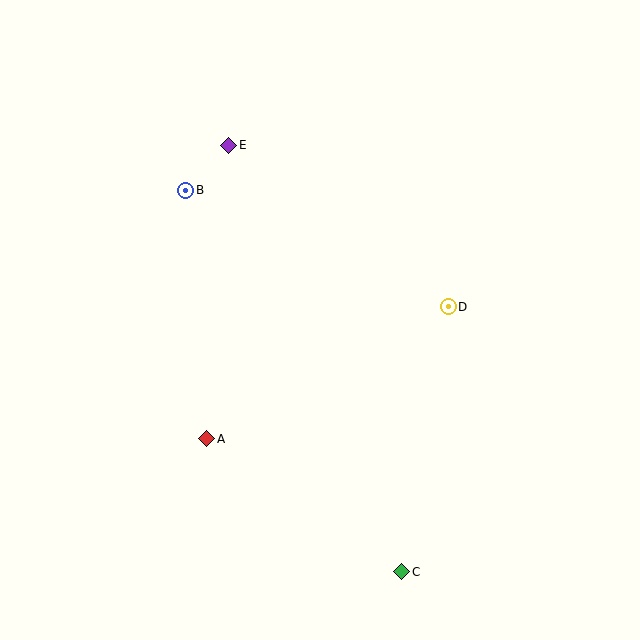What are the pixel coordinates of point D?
Point D is at (448, 307).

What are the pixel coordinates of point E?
Point E is at (229, 145).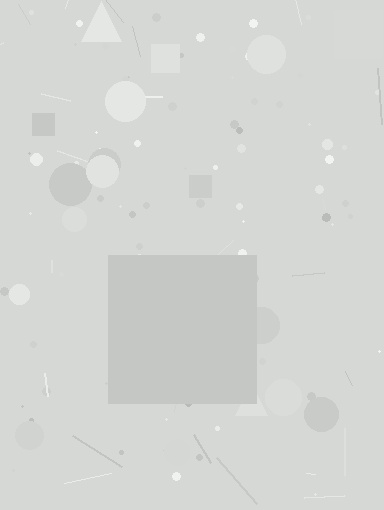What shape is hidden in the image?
A square is hidden in the image.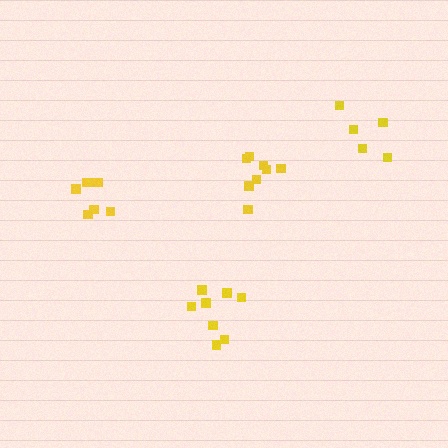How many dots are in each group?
Group 1: 7 dots, Group 2: 8 dots, Group 3: 5 dots, Group 4: 8 dots (28 total).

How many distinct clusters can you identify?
There are 4 distinct clusters.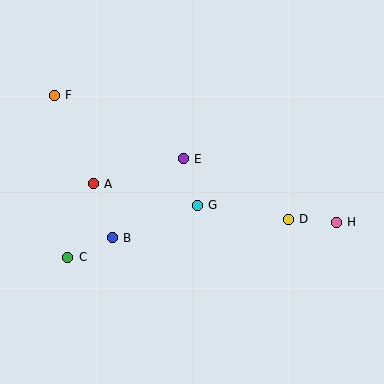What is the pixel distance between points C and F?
The distance between C and F is 163 pixels.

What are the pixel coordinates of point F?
Point F is at (54, 95).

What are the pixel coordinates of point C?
Point C is at (68, 257).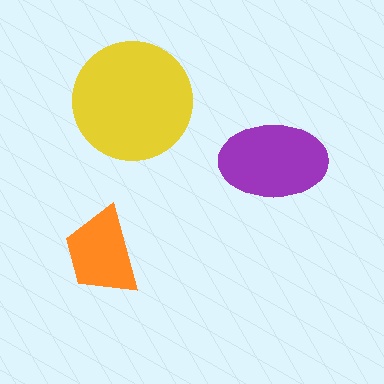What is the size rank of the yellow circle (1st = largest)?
1st.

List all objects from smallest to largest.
The orange trapezoid, the purple ellipse, the yellow circle.